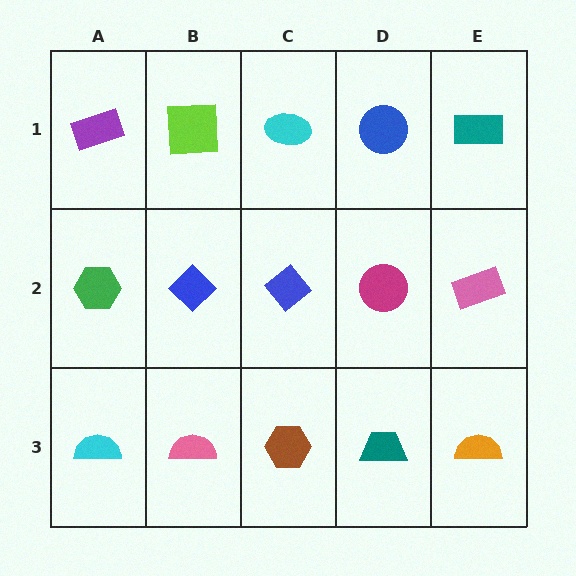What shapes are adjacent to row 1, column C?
A blue diamond (row 2, column C), a lime square (row 1, column B), a blue circle (row 1, column D).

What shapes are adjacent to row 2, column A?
A purple rectangle (row 1, column A), a cyan semicircle (row 3, column A), a blue diamond (row 2, column B).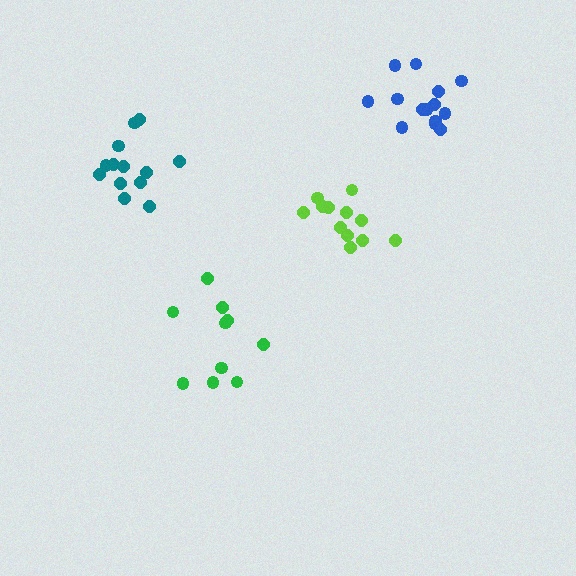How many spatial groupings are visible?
There are 4 spatial groupings.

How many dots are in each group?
Group 1: 13 dots, Group 2: 10 dots, Group 3: 14 dots, Group 4: 12 dots (49 total).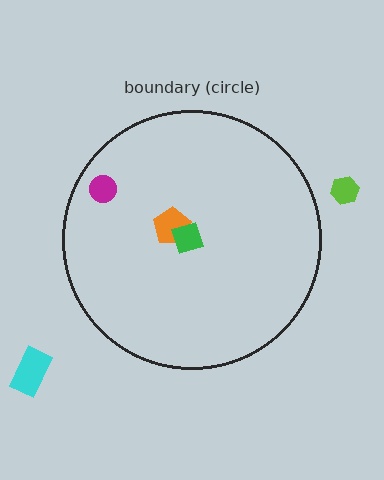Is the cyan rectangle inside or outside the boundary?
Outside.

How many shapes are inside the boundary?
4 inside, 2 outside.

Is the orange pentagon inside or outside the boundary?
Inside.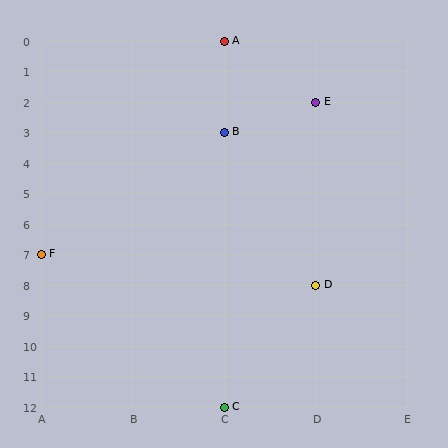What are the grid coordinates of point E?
Point E is at grid coordinates (D, 2).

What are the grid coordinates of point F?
Point F is at grid coordinates (A, 7).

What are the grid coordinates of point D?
Point D is at grid coordinates (D, 8).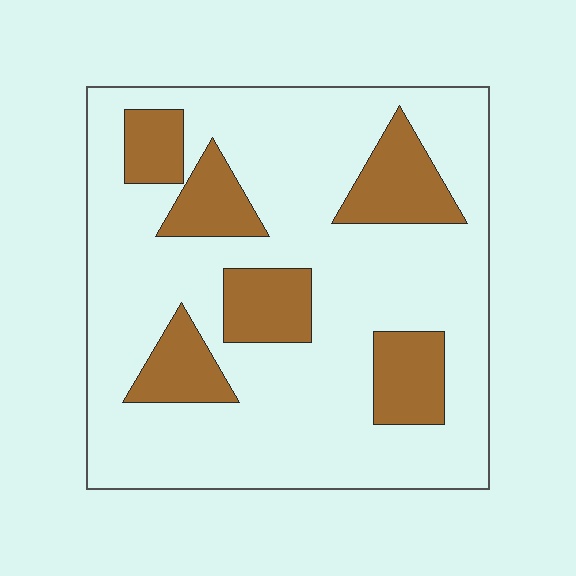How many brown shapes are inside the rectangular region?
6.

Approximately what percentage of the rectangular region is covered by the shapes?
Approximately 25%.